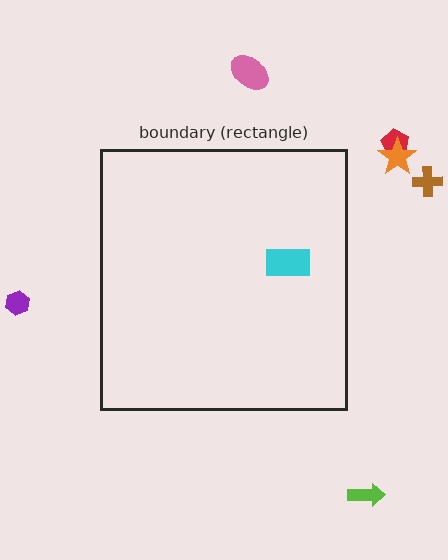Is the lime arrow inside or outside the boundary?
Outside.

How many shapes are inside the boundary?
1 inside, 6 outside.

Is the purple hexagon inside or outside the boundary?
Outside.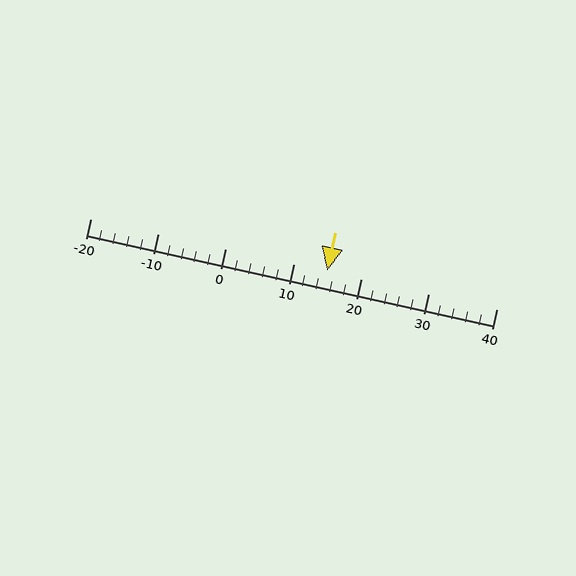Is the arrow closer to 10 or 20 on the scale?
The arrow is closer to 20.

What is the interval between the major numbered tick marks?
The major tick marks are spaced 10 units apart.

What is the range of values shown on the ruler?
The ruler shows values from -20 to 40.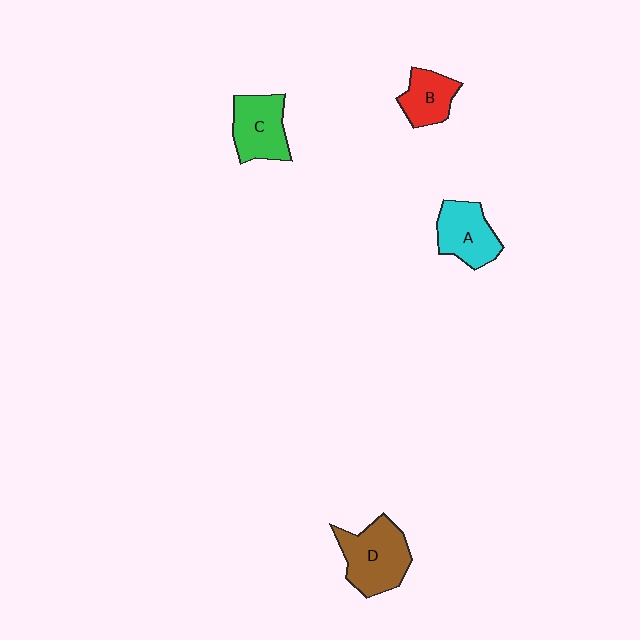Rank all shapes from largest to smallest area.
From largest to smallest: D (brown), C (green), A (cyan), B (red).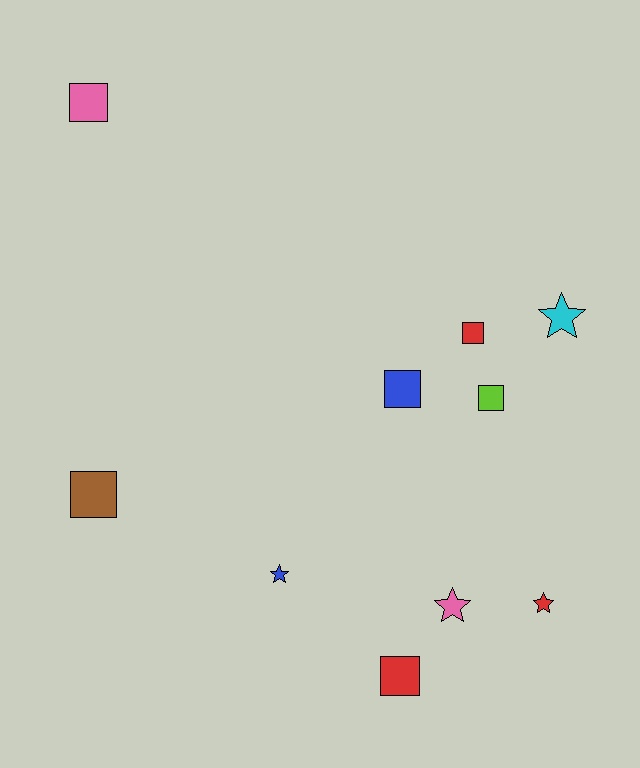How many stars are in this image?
There are 4 stars.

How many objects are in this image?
There are 10 objects.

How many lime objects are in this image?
There is 1 lime object.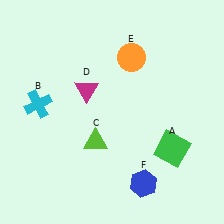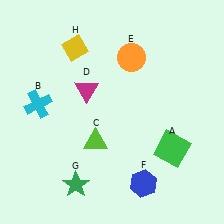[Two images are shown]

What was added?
A green star (G), a yellow diamond (H) were added in Image 2.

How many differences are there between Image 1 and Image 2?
There are 2 differences between the two images.